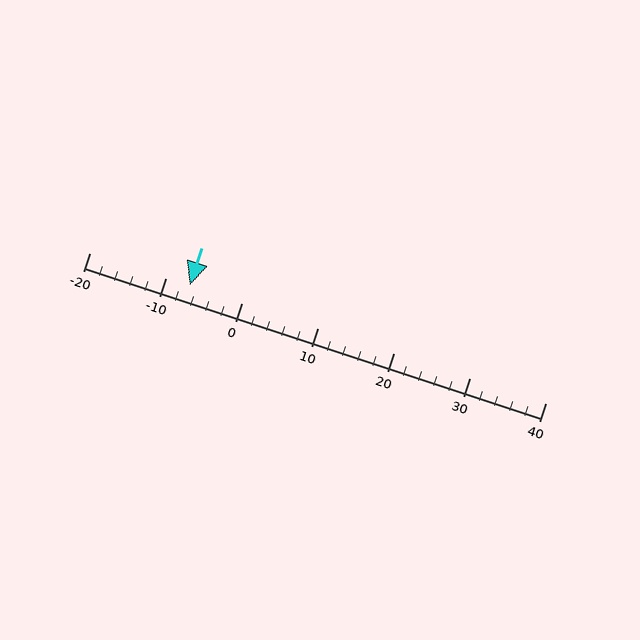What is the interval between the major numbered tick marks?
The major tick marks are spaced 10 units apart.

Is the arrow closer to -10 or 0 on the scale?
The arrow is closer to -10.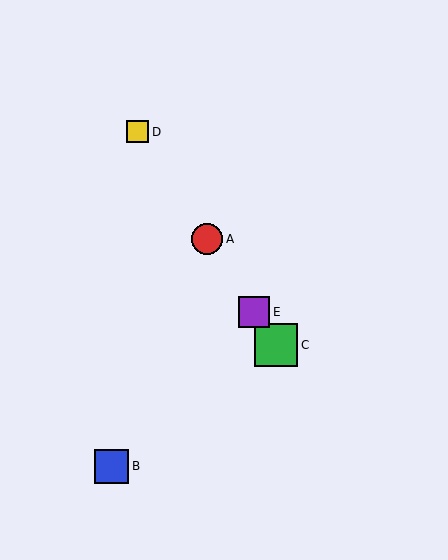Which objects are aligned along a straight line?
Objects A, C, D, E are aligned along a straight line.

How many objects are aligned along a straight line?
4 objects (A, C, D, E) are aligned along a straight line.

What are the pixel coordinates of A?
Object A is at (207, 239).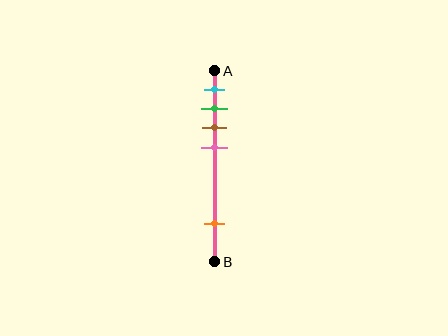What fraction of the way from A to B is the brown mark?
The brown mark is approximately 30% (0.3) of the way from A to B.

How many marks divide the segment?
There are 5 marks dividing the segment.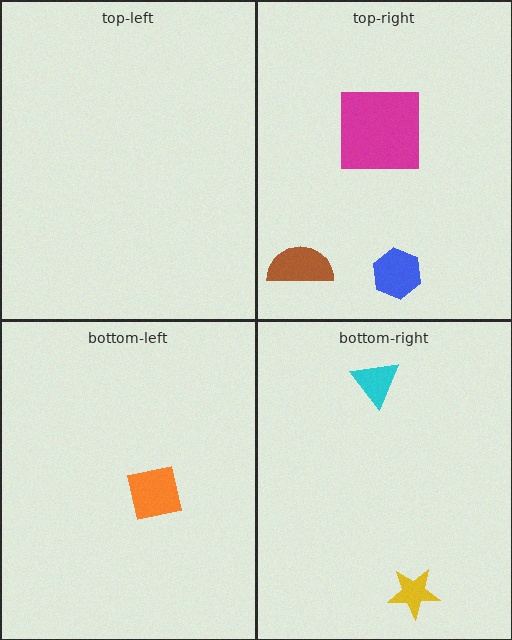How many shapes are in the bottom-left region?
1.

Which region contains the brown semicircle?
The top-right region.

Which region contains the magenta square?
The top-right region.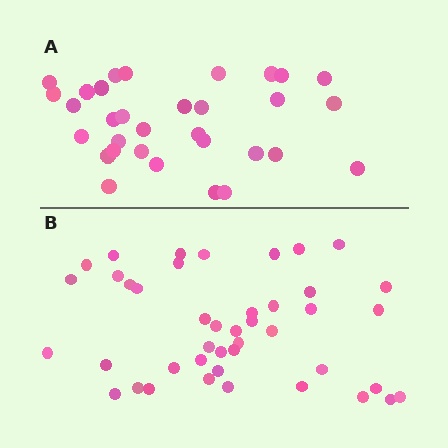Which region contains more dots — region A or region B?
Region B (the bottom region) has more dots.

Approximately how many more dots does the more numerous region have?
Region B has roughly 12 or so more dots than region A.